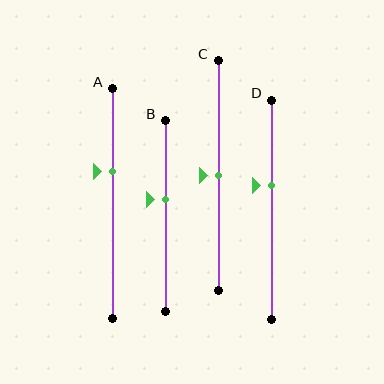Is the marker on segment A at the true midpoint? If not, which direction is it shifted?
No, the marker on segment A is shifted upward by about 14% of the segment length.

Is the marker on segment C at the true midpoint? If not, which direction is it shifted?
Yes, the marker on segment C is at the true midpoint.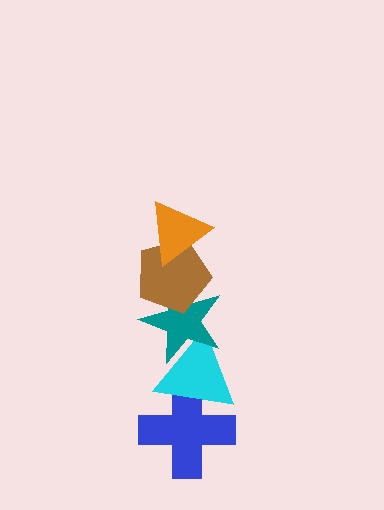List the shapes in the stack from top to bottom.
From top to bottom: the orange triangle, the brown pentagon, the teal star, the cyan triangle, the blue cross.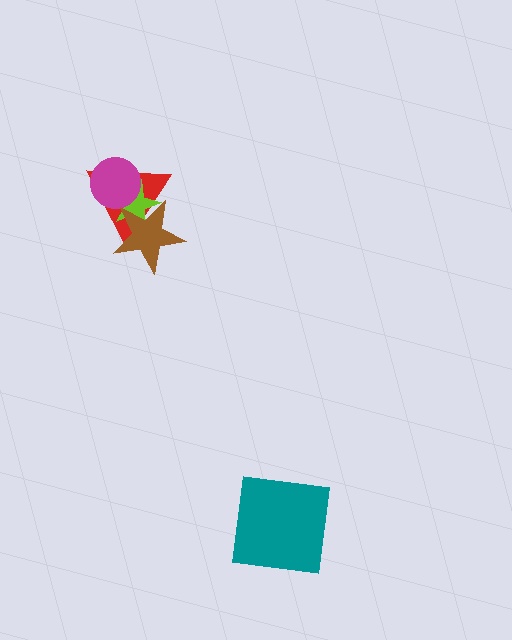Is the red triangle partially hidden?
Yes, it is partially covered by another shape.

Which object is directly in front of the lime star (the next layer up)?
The magenta circle is directly in front of the lime star.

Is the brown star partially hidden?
No, no other shape covers it.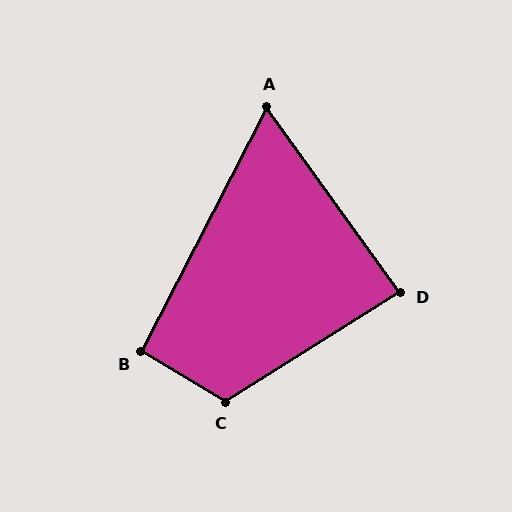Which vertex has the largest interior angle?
C, at approximately 117 degrees.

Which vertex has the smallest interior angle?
A, at approximately 63 degrees.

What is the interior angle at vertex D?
Approximately 86 degrees (approximately right).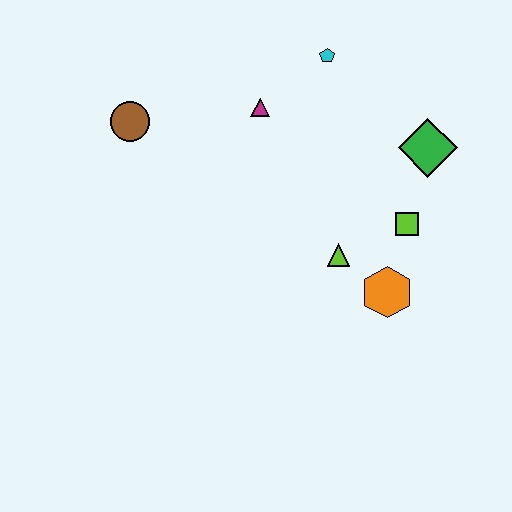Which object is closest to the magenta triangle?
The cyan pentagon is closest to the magenta triangle.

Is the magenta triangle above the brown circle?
Yes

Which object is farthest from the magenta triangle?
The orange hexagon is farthest from the magenta triangle.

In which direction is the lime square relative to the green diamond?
The lime square is below the green diamond.